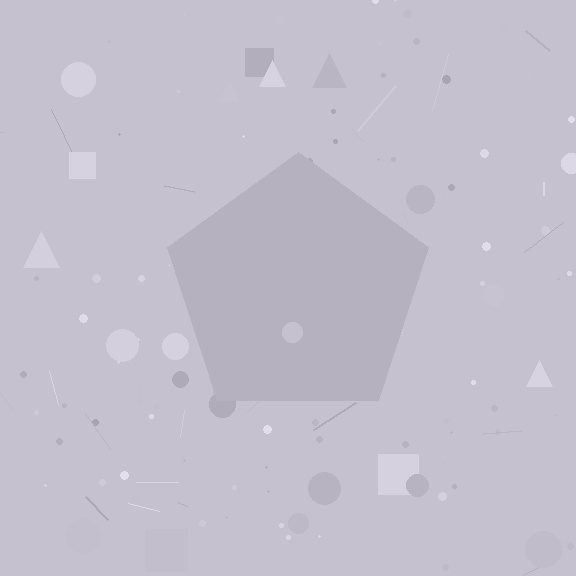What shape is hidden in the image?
A pentagon is hidden in the image.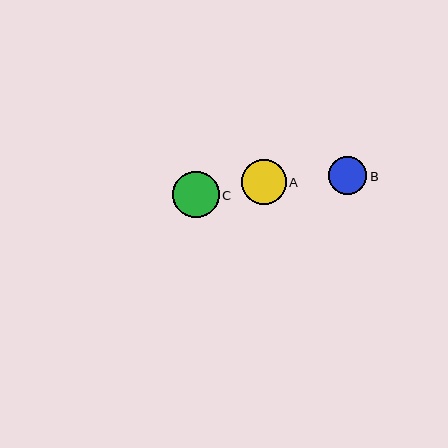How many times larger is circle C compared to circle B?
Circle C is approximately 1.2 times the size of circle B.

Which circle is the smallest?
Circle B is the smallest with a size of approximately 38 pixels.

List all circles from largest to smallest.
From largest to smallest: C, A, B.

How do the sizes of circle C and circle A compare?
Circle C and circle A are approximately the same size.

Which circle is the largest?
Circle C is the largest with a size of approximately 46 pixels.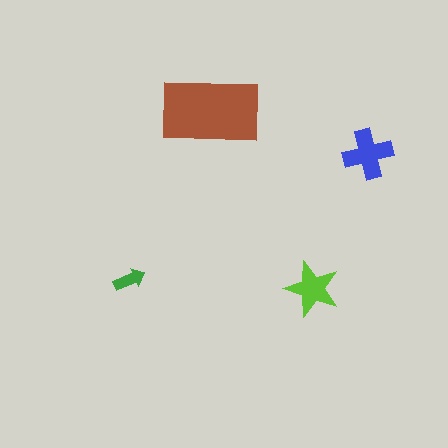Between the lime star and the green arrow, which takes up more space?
The lime star.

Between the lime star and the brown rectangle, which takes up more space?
The brown rectangle.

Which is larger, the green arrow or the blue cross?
The blue cross.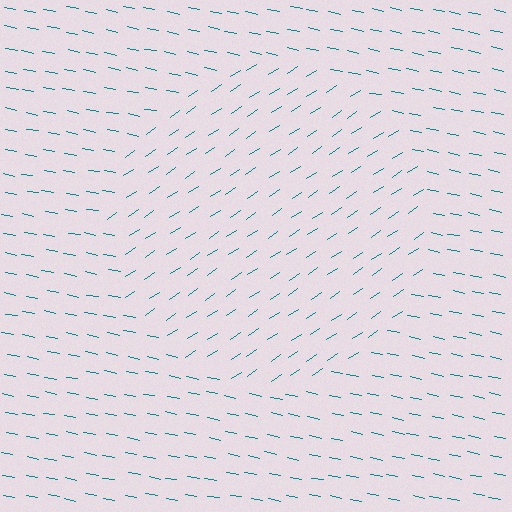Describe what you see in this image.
The image is filled with small teal line segments. A circle region in the image has lines oriented differently from the surrounding lines, creating a visible texture boundary.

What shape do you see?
I see a circle.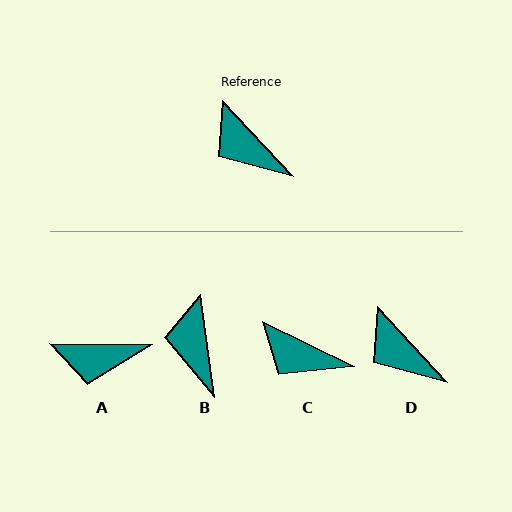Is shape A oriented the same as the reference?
No, it is off by about 46 degrees.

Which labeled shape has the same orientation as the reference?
D.